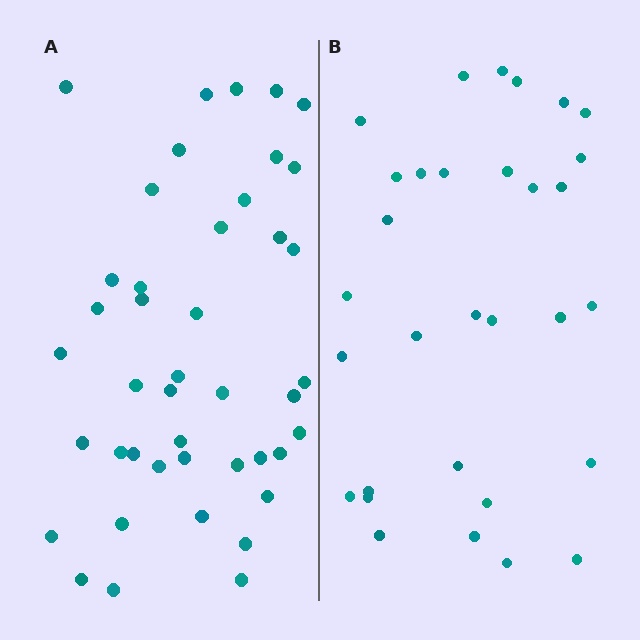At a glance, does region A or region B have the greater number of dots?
Region A (the left region) has more dots.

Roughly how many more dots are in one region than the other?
Region A has roughly 12 or so more dots than region B.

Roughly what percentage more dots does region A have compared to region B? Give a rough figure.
About 40% more.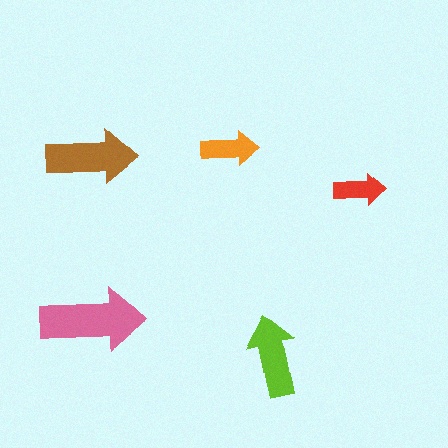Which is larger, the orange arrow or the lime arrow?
The lime one.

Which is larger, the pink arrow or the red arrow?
The pink one.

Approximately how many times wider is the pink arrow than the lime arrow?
About 1.5 times wider.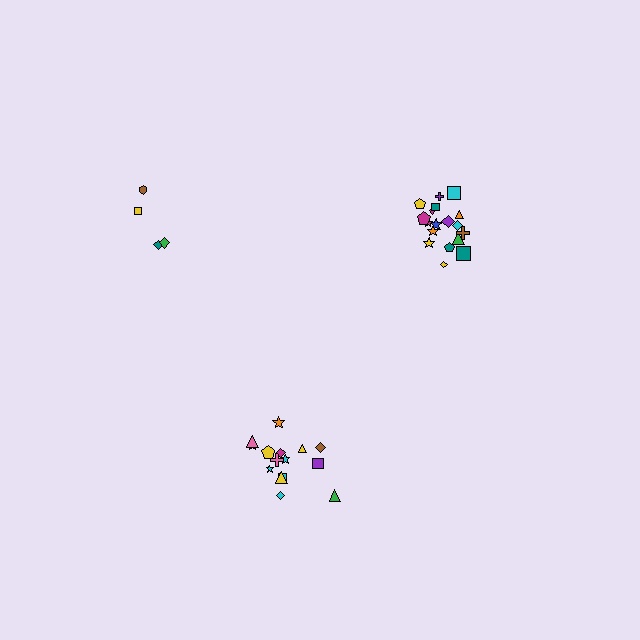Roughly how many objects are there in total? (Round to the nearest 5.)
Roughly 35 objects in total.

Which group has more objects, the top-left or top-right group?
The top-right group.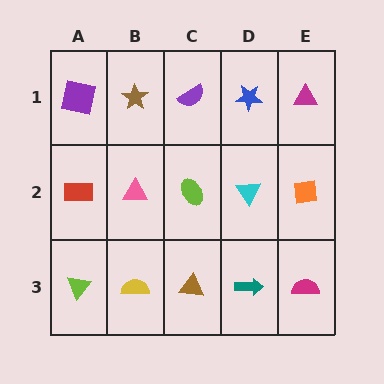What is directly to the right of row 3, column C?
A teal arrow.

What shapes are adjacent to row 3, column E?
An orange square (row 2, column E), a teal arrow (row 3, column D).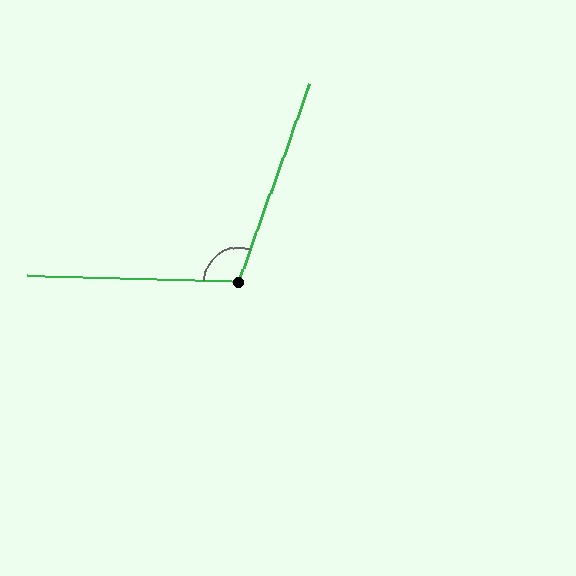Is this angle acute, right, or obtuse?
It is obtuse.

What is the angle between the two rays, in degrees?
Approximately 108 degrees.